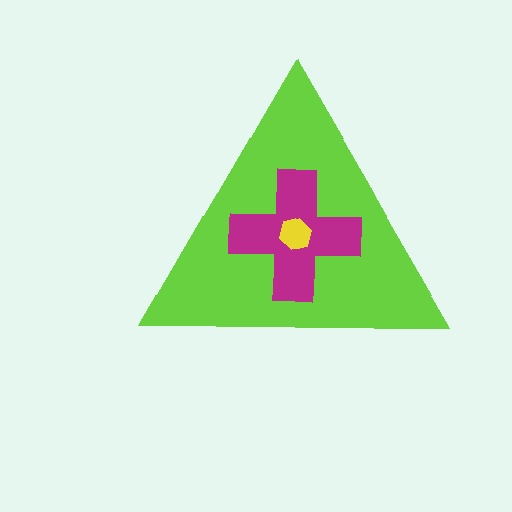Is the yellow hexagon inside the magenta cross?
Yes.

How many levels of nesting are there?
3.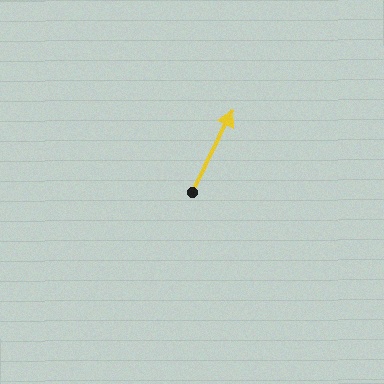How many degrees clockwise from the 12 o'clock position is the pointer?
Approximately 26 degrees.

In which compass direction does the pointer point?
Northeast.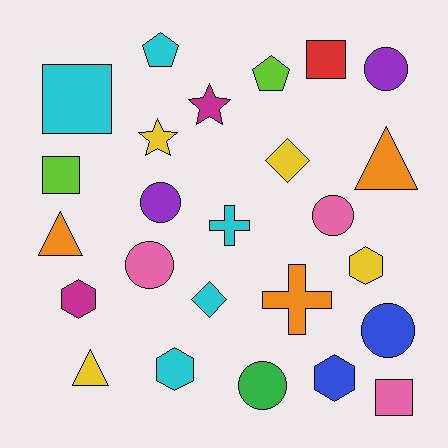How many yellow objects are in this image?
There are 4 yellow objects.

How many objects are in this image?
There are 25 objects.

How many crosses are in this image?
There are 2 crosses.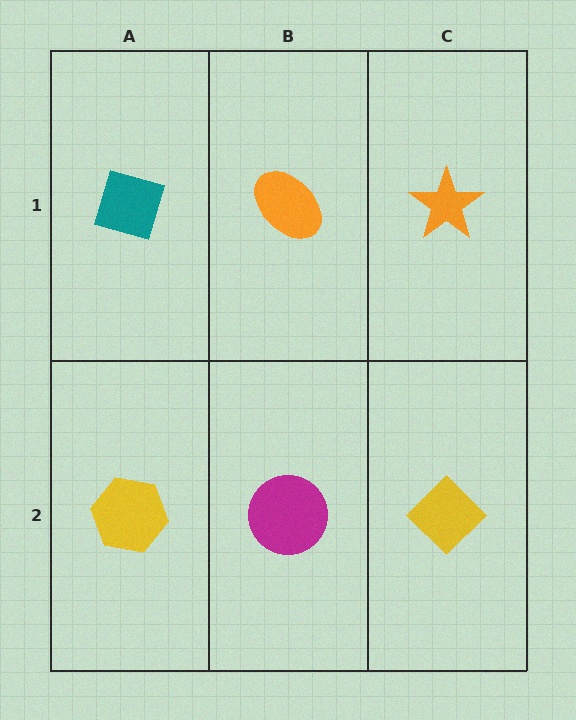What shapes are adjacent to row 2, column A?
A teal diamond (row 1, column A), a magenta circle (row 2, column B).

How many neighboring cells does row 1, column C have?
2.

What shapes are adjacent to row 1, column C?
A yellow diamond (row 2, column C), an orange ellipse (row 1, column B).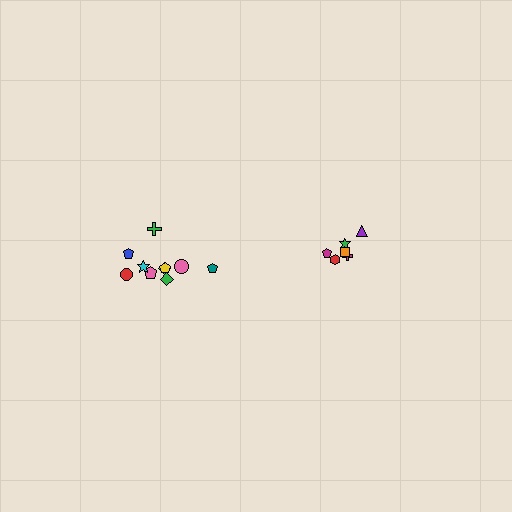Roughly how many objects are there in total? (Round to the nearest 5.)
Roughly 15 objects in total.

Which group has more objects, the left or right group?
The left group.